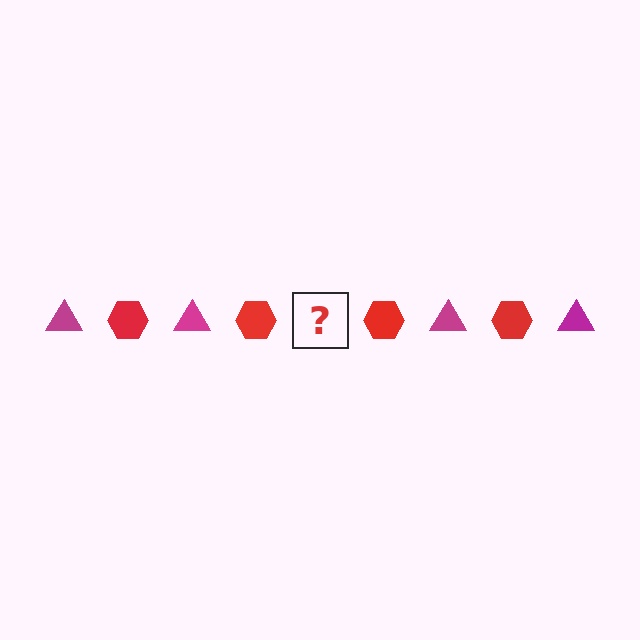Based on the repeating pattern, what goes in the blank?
The blank should be a magenta triangle.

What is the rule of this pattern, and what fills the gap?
The rule is that the pattern alternates between magenta triangle and red hexagon. The gap should be filled with a magenta triangle.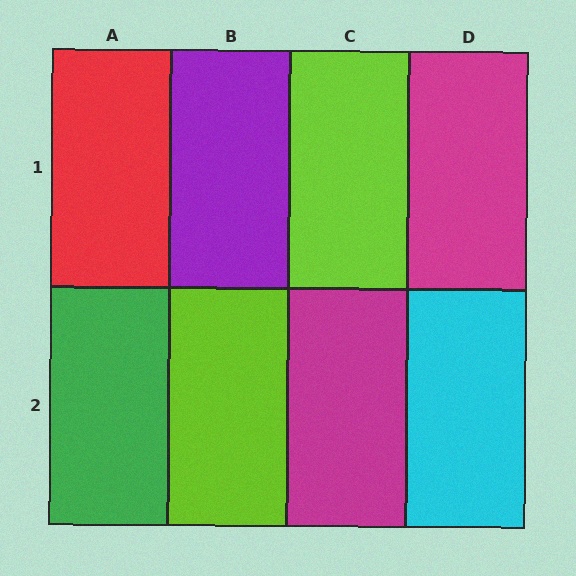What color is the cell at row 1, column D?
Magenta.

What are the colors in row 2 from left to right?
Green, lime, magenta, cyan.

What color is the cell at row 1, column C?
Lime.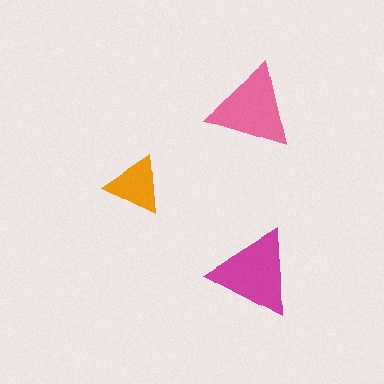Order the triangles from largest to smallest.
the magenta one, the pink one, the orange one.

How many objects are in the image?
There are 3 objects in the image.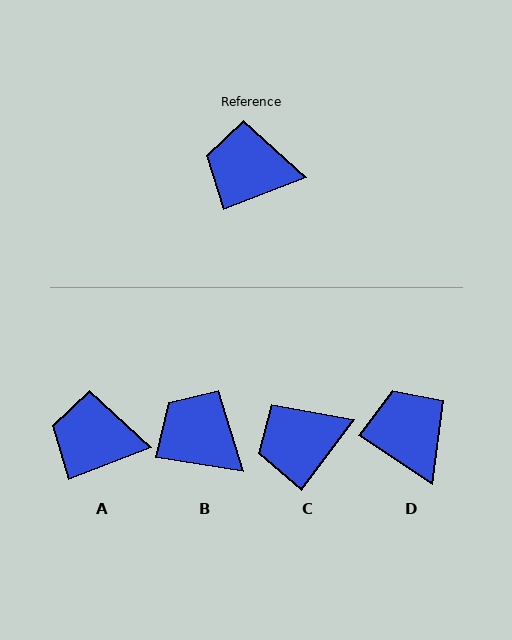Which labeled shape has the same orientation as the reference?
A.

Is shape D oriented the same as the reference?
No, it is off by about 55 degrees.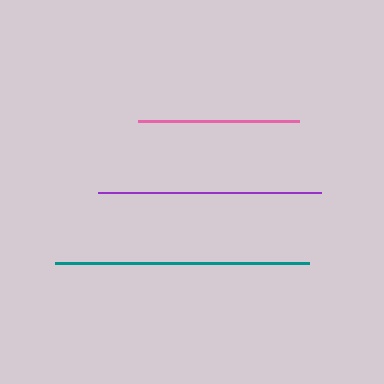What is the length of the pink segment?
The pink segment is approximately 161 pixels long.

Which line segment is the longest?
The teal line is the longest at approximately 254 pixels.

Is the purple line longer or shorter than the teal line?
The teal line is longer than the purple line.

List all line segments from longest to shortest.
From longest to shortest: teal, purple, pink.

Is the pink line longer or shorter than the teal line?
The teal line is longer than the pink line.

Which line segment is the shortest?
The pink line is the shortest at approximately 161 pixels.